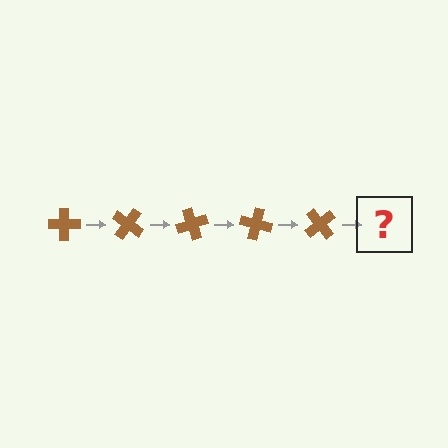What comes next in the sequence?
The next element should be a brown cross rotated 175 degrees.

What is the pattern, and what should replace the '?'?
The pattern is that the cross rotates 35 degrees each step. The '?' should be a brown cross rotated 175 degrees.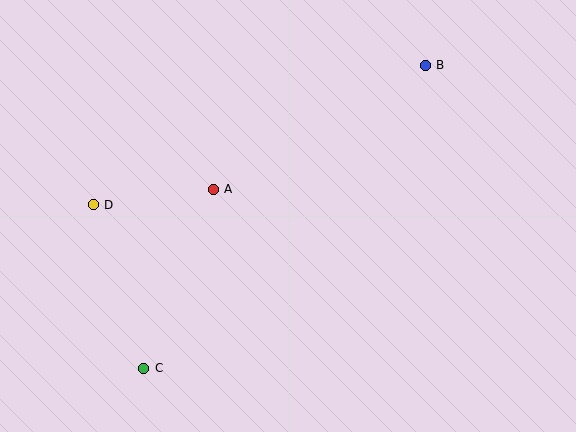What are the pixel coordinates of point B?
Point B is at (425, 65).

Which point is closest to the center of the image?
Point A at (213, 189) is closest to the center.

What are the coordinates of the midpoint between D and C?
The midpoint between D and C is at (118, 287).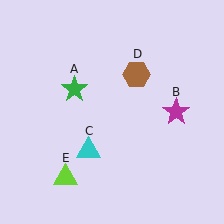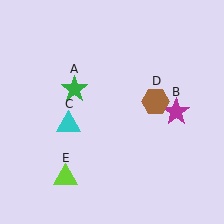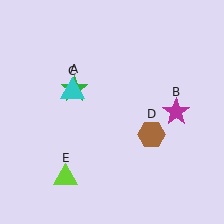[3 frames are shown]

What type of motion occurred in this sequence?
The cyan triangle (object C), brown hexagon (object D) rotated clockwise around the center of the scene.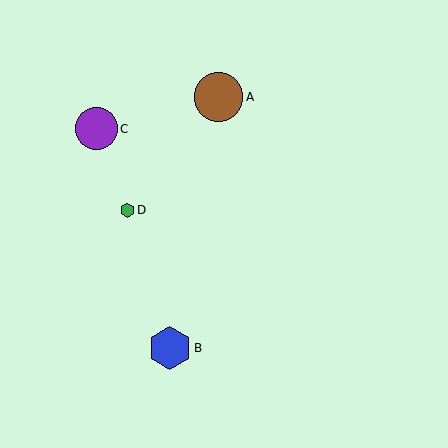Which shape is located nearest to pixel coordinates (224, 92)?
The brown circle (labeled A) at (219, 97) is nearest to that location.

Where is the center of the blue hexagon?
The center of the blue hexagon is at (170, 348).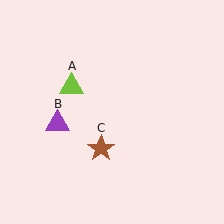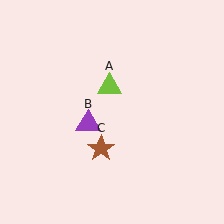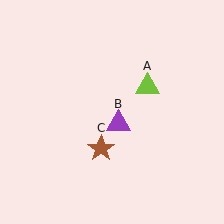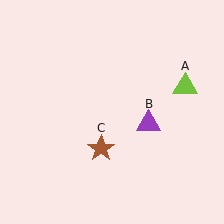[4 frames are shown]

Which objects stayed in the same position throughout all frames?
Brown star (object C) remained stationary.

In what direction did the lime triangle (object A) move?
The lime triangle (object A) moved right.